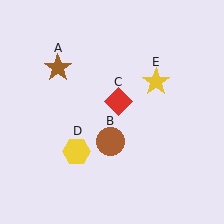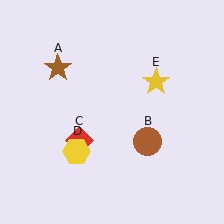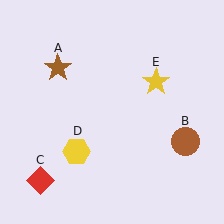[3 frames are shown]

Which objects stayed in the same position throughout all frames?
Brown star (object A) and yellow hexagon (object D) and yellow star (object E) remained stationary.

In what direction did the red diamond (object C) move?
The red diamond (object C) moved down and to the left.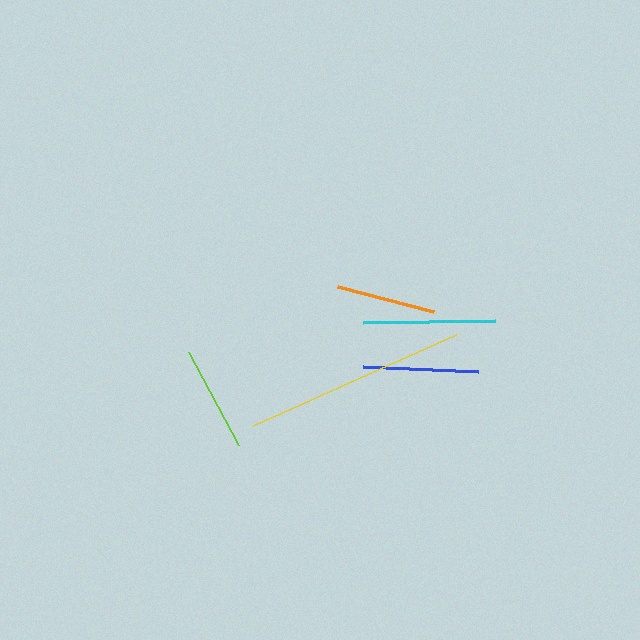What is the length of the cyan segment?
The cyan segment is approximately 131 pixels long.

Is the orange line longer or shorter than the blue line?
The blue line is longer than the orange line.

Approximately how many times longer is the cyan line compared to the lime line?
The cyan line is approximately 1.2 times the length of the lime line.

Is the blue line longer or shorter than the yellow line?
The yellow line is longer than the blue line.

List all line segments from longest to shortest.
From longest to shortest: yellow, cyan, blue, lime, orange.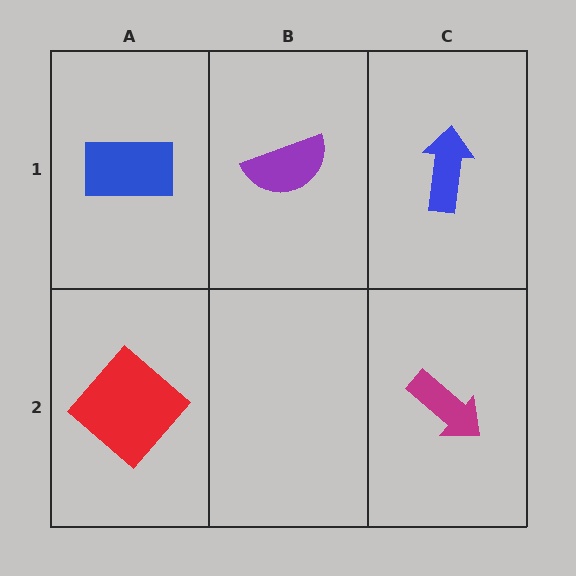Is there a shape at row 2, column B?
No, that cell is empty.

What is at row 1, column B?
A purple semicircle.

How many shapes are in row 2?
2 shapes.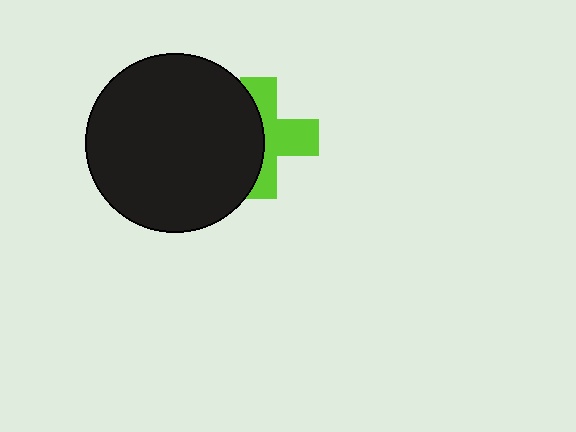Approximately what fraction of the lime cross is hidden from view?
Roughly 48% of the lime cross is hidden behind the black circle.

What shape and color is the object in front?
The object in front is a black circle.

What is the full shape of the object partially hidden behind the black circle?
The partially hidden object is a lime cross.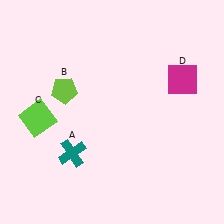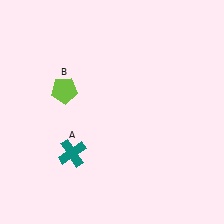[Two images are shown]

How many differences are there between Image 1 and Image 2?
There are 2 differences between the two images.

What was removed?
The magenta square (D), the lime square (C) were removed in Image 2.